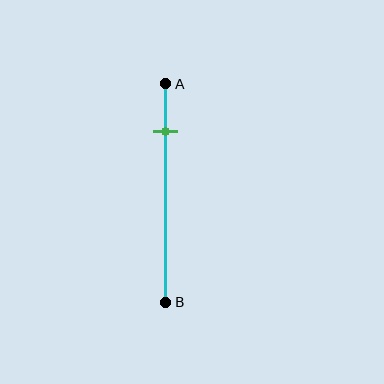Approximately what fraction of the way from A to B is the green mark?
The green mark is approximately 20% of the way from A to B.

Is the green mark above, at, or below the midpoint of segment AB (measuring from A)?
The green mark is above the midpoint of segment AB.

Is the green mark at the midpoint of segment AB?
No, the mark is at about 20% from A, not at the 50% midpoint.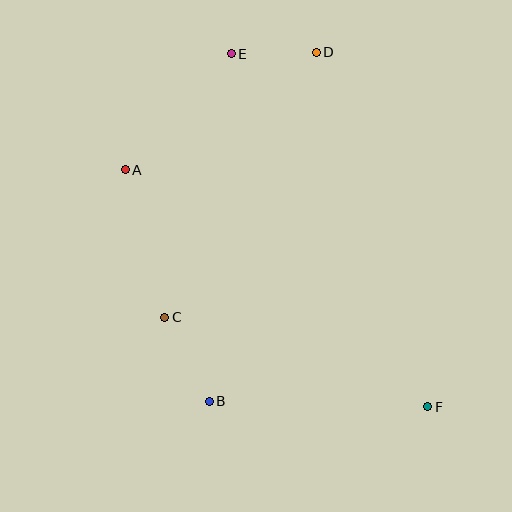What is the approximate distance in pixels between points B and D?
The distance between B and D is approximately 365 pixels.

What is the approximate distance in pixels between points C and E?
The distance between C and E is approximately 272 pixels.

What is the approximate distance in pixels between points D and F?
The distance between D and F is approximately 372 pixels.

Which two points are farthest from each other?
Points E and F are farthest from each other.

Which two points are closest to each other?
Points D and E are closest to each other.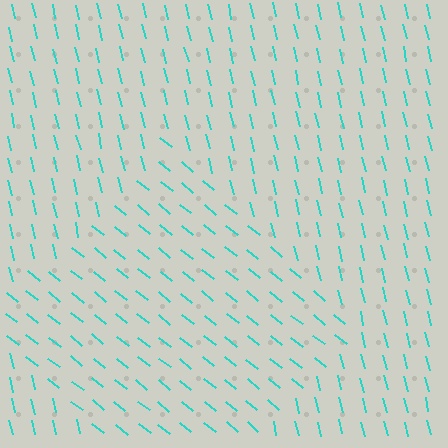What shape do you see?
I see a diamond.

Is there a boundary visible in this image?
Yes, there is a texture boundary formed by a change in line orientation.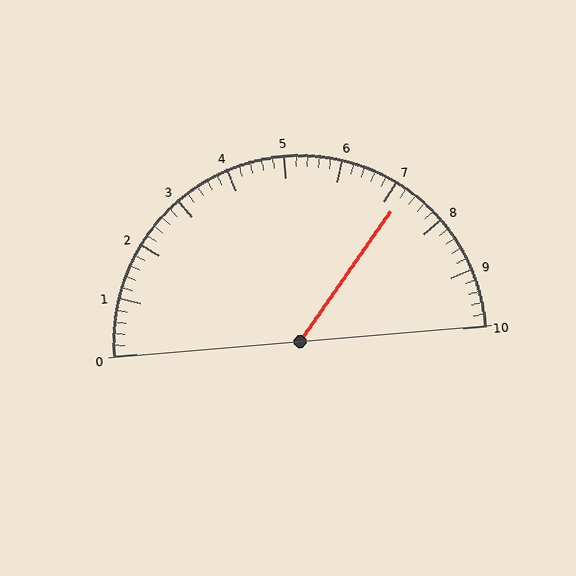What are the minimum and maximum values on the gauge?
The gauge ranges from 0 to 10.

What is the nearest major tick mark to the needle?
The nearest major tick mark is 7.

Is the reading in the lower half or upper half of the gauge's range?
The reading is in the upper half of the range (0 to 10).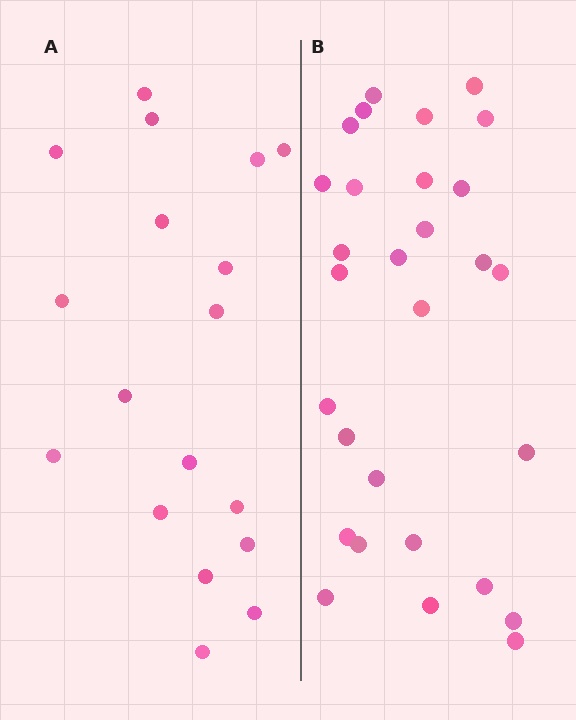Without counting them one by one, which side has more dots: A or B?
Region B (the right region) has more dots.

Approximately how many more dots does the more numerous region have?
Region B has roughly 12 or so more dots than region A.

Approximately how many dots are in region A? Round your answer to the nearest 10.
About 20 dots. (The exact count is 18, which rounds to 20.)